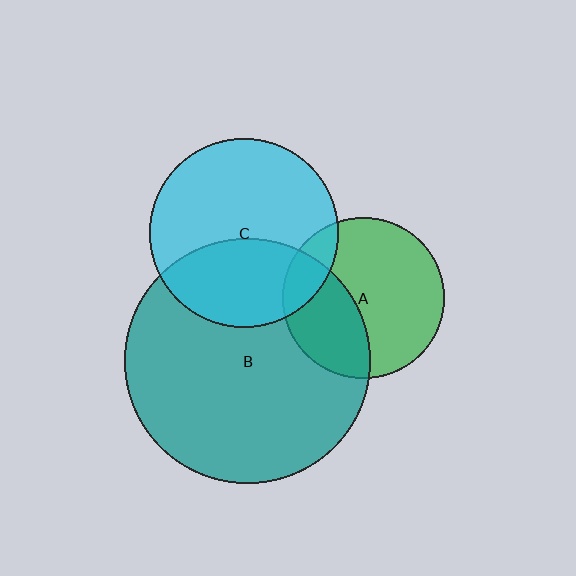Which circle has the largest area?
Circle B (teal).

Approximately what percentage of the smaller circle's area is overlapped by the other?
Approximately 35%.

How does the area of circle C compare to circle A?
Approximately 1.4 times.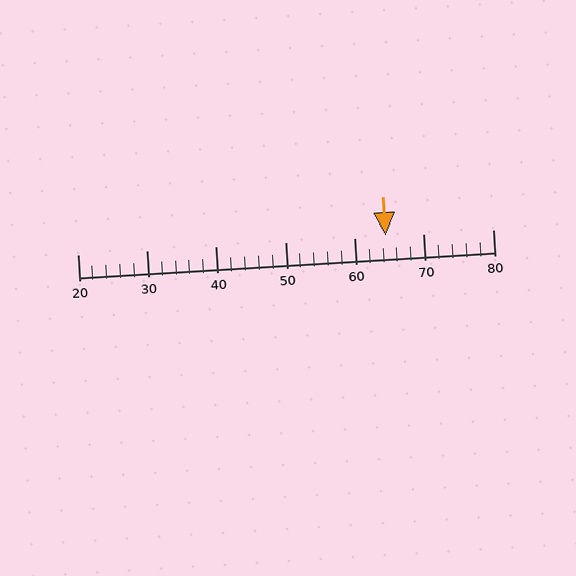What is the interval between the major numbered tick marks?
The major tick marks are spaced 10 units apart.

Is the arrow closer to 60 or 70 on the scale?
The arrow is closer to 60.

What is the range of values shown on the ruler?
The ruler shows values from 20 to 80.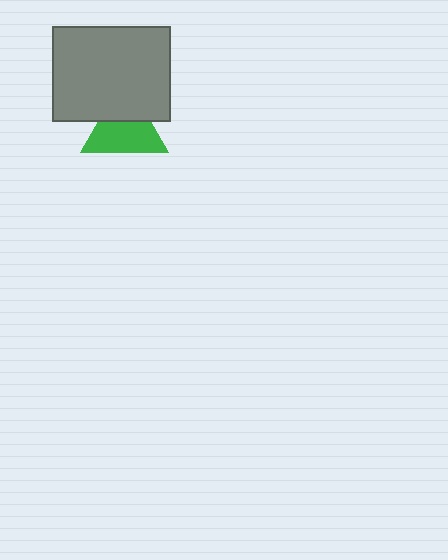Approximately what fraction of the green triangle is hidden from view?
Roughly 35% of the green triangle is hidden behind the gray rectangle.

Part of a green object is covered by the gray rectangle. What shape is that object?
It is a triangle.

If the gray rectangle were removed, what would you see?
You would see the complete green triangle.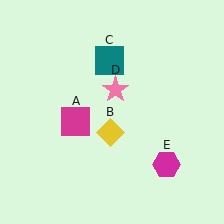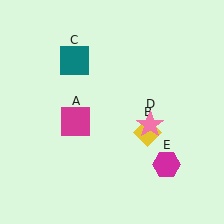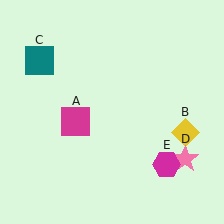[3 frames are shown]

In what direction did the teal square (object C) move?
The teal square (object C) moved left.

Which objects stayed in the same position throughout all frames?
Magenta square (object A) and magenta hexagon (object E) remained stationary.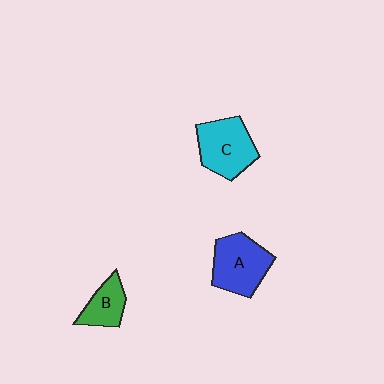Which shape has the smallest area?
Shape B (green).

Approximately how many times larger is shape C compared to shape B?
Approximately 1.7 times.